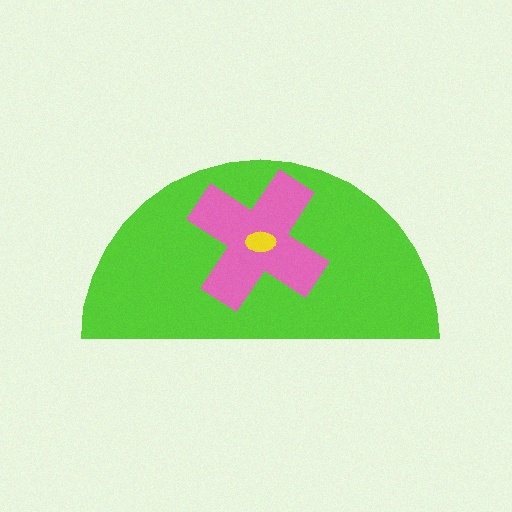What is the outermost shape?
The lime semicircle.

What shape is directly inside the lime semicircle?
The pink cross.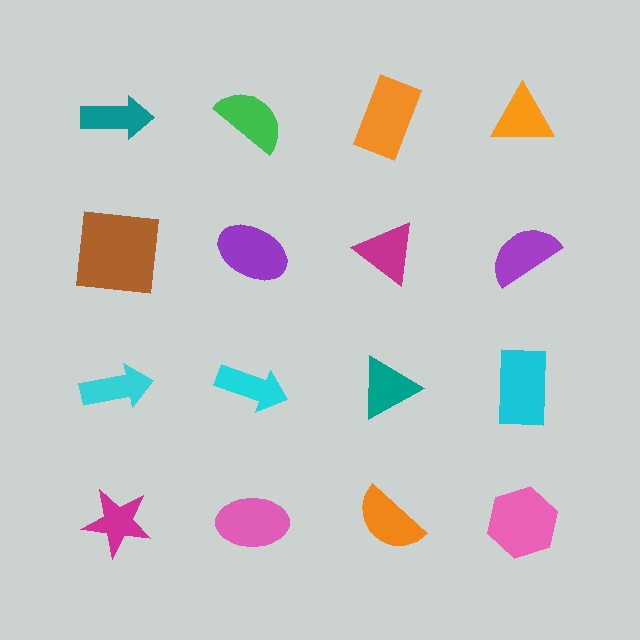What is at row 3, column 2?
A cyan arrow.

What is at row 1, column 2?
A green semicircle.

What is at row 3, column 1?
A cyan arrow.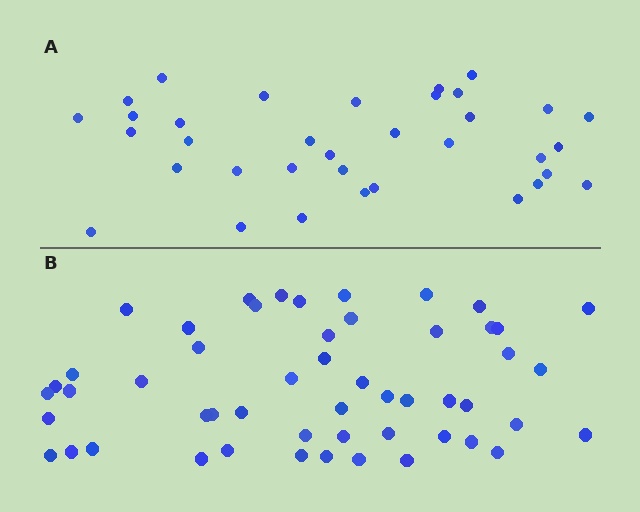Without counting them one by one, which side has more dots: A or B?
Region B (the bottom region) has more dots.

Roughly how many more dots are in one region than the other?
Region B has approximately 15 more dots than region A.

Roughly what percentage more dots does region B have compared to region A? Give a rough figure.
About 50% more.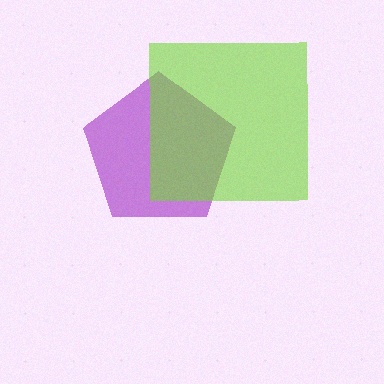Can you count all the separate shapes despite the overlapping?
Yes, there are 2 separate shapes.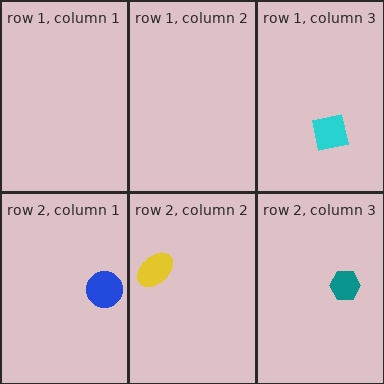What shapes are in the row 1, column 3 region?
The cyan square.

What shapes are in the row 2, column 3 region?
The teal hexagon.